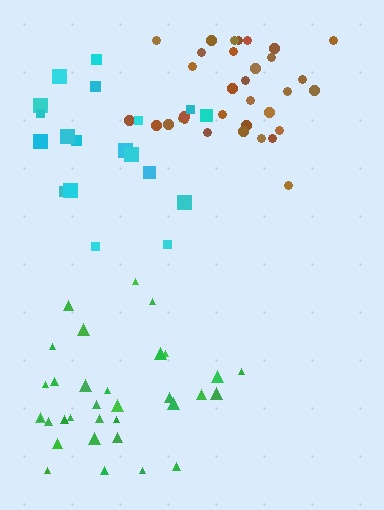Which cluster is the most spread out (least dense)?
Cyan.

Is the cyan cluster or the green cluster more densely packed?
Green.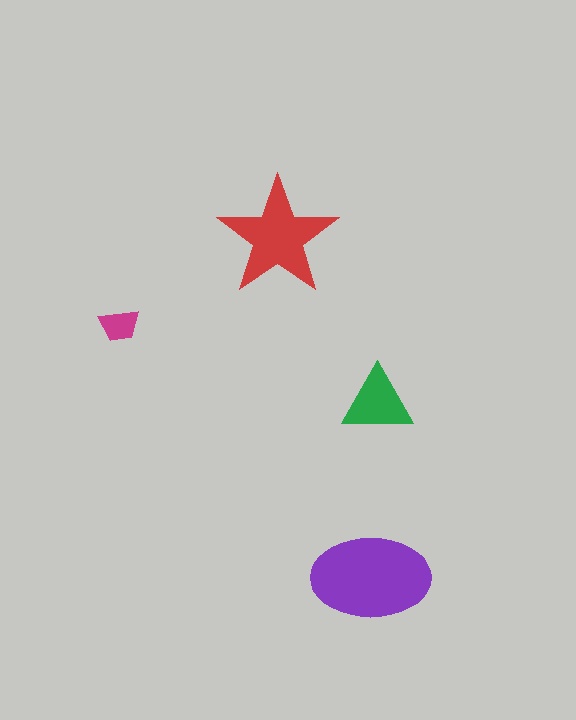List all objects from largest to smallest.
The purple ellipse, the red star, the green triangle, the magenta trapezoid.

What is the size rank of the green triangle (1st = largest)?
3rd.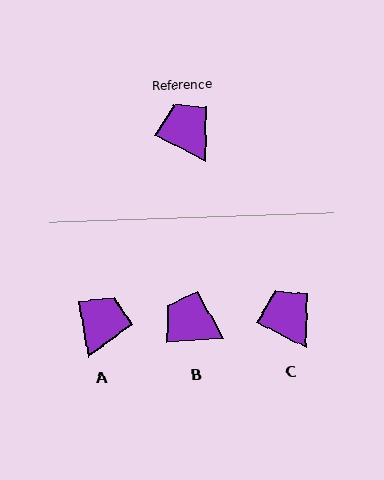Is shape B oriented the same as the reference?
No, it is off by about 30 degrees.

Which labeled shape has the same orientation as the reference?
C.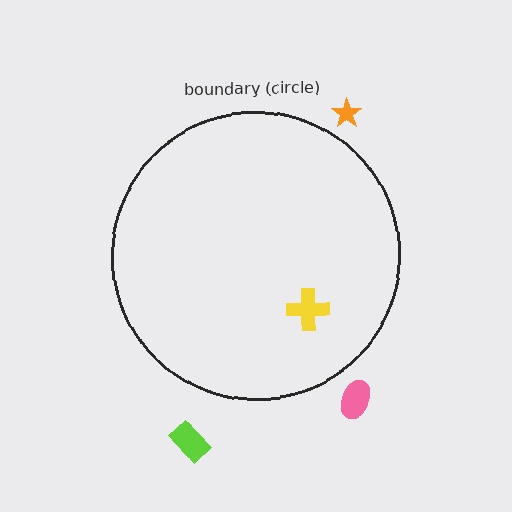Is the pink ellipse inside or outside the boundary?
Outside.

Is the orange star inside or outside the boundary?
Outside.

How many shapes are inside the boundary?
1 inside, 3 outside.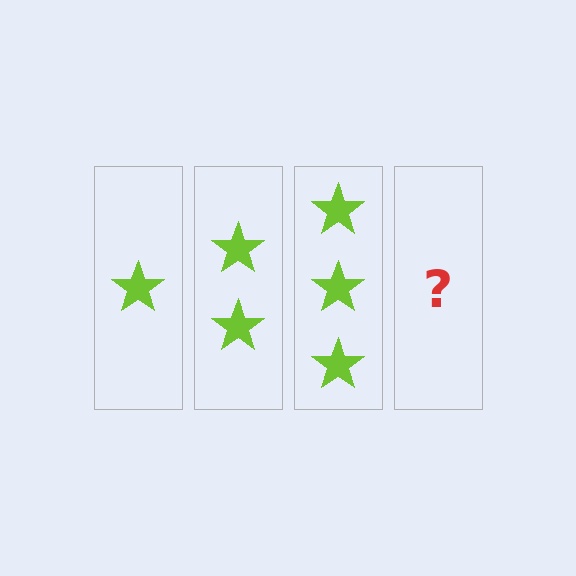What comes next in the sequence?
The next element should be 4 stars.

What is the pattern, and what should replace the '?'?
The pattern is that each step adds one more star. The '?' should be 4 stars.